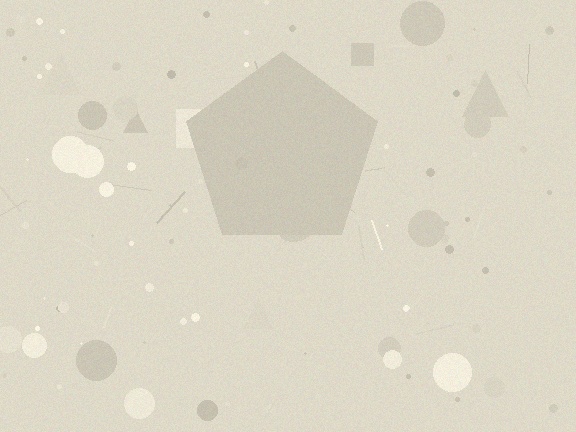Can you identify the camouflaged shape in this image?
The camouflaged shape is a pentagon.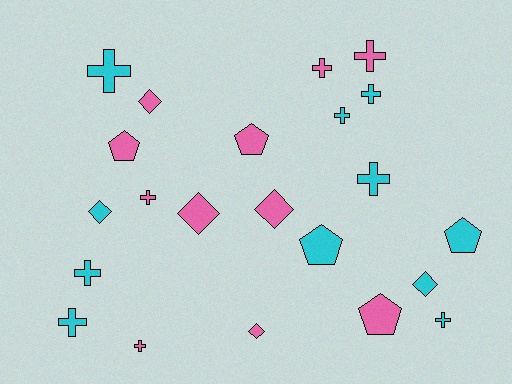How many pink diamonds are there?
There are 4 pink diamonds.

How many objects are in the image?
There are 22 objects.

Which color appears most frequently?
Cyan, with 11 objects.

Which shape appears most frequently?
Cross, with 11 objects.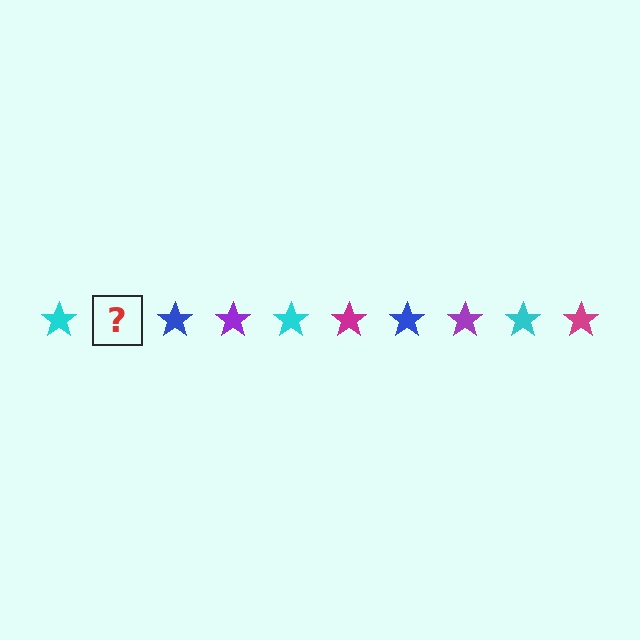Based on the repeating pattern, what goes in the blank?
The blank should be a magenta star.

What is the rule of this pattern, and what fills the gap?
The rule is that the pattern cycles through cyan, magenta, blue, purple stars. The gap should be filled with a magenta star.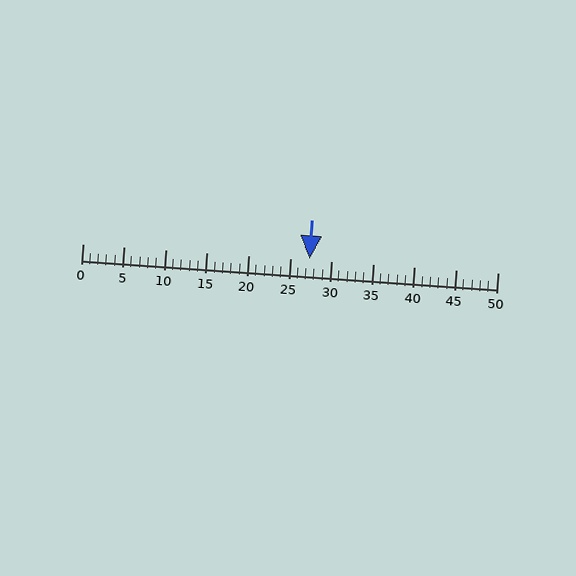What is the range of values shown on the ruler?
The ruler shows values from 0 to 50.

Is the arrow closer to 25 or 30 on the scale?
The arrow is closer to 25.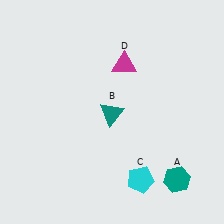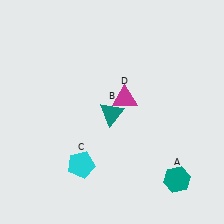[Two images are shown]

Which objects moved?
The objects that moved are: the cyan pentagon (C), the magenta triangle (D).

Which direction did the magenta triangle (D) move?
The magenta triangle (D) moved down.